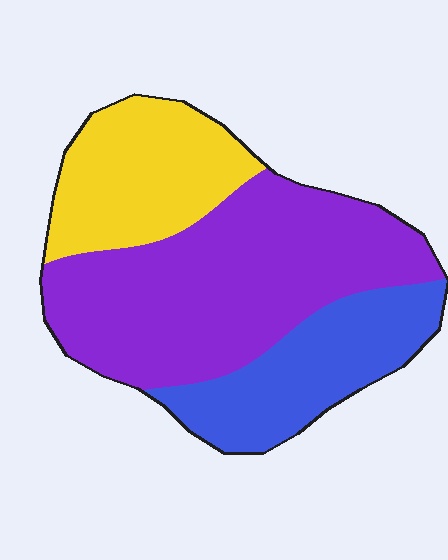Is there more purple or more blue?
Purple.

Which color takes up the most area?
Purple, at roughly 50%.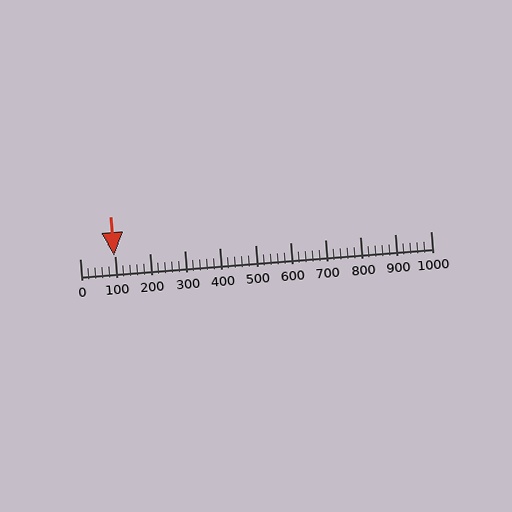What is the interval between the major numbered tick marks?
The major tick marks are spaced 100 units apart.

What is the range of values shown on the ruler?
The ruler shows values from 0 to 1000.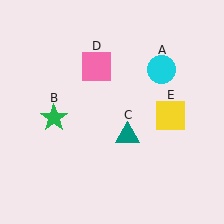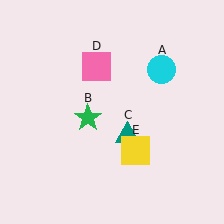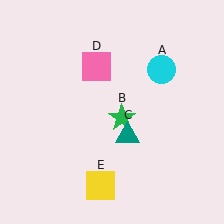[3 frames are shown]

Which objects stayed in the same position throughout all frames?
Cyan circle (object A) and teal triangle (object C) and pink square (object D) remained stationary.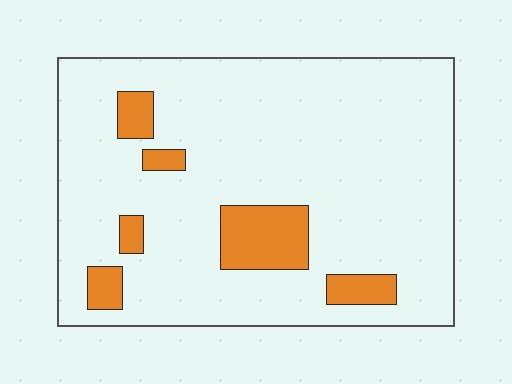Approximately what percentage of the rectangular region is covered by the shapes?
Approximately 10%.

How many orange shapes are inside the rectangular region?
6.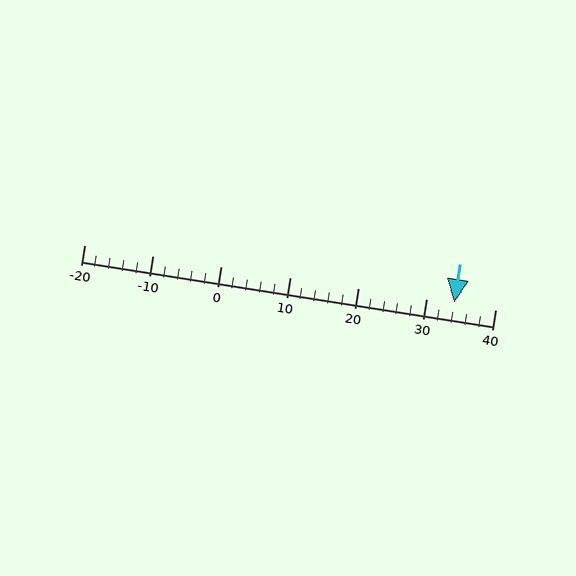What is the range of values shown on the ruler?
The ruler shows values from -20 to 40.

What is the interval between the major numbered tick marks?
The major tick marks are spaced 10 units apart.